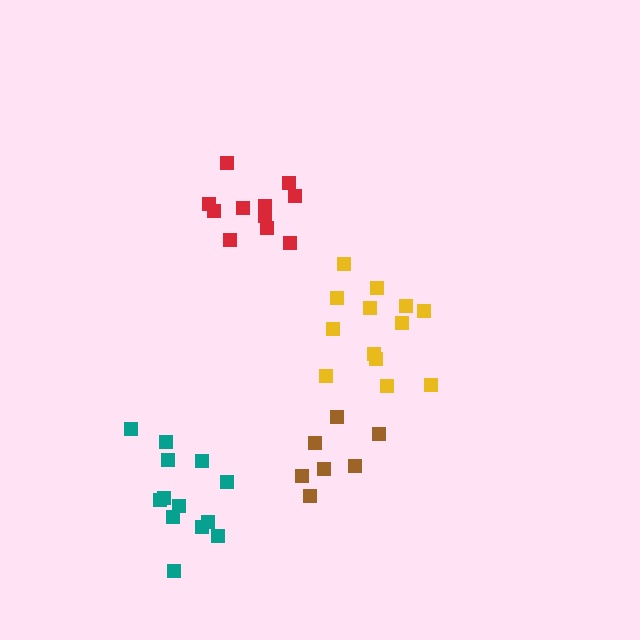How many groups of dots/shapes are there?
There are 4 groups.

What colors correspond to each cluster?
The clusters are colored: red, brown, yellow, teal.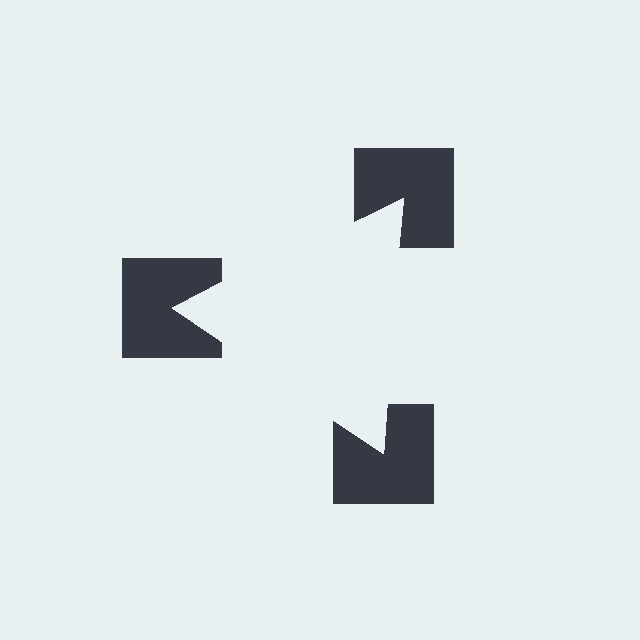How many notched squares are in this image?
There are 3 — one at each vertex of the illusory triangle.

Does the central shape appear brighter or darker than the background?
It typically appears slightly brighter than the background, even though no actual brightness change is drawn.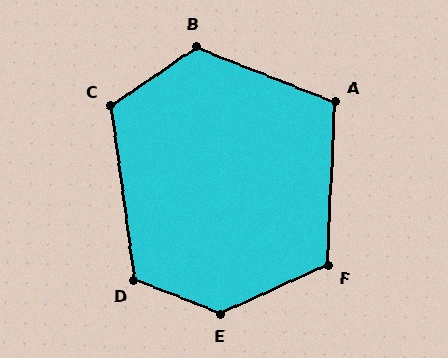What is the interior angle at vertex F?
Approximately 117 degrees (obtuse).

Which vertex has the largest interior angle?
E, at approximately 134 degrees.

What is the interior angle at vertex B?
Approximately 124 degrees (obtuse).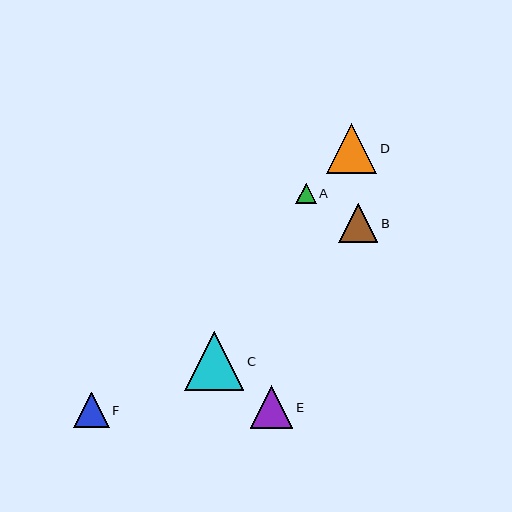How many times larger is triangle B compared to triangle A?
Triangle B is approximately 1.9 times the size of triangle A.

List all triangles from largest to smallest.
From largest to smallest: C, D, E, B, F, A.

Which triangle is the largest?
Triangle C is the largest with a size of approximately 59 pixels.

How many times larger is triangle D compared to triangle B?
Triangle D is approximately 1.3 times the size of triangle B.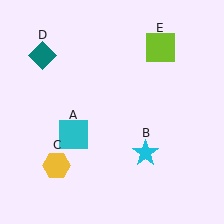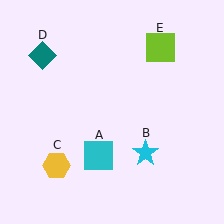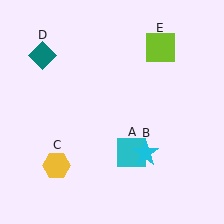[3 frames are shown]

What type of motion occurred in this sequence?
The cyan square (object A) rotated counterclockwise around the center of the scene.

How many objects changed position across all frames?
1 object changed position: cyan square (object A).